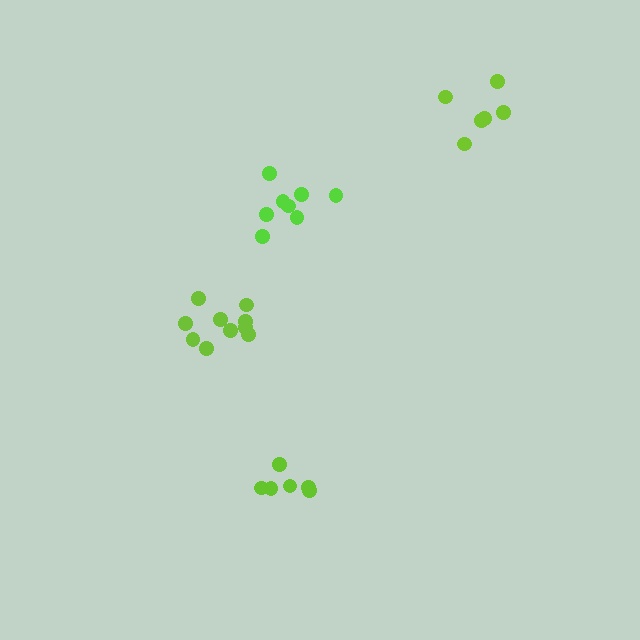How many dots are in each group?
Group 1: 10 dots, Group 2: 6 dots, Group 3: 6 dots, Group 4: 8 dots (30 total).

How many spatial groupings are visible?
There are 4 spatial groupings.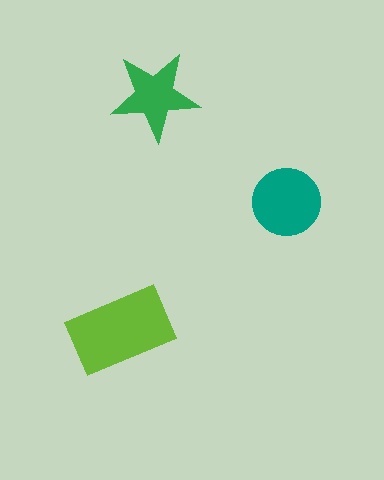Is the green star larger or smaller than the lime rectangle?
Smaller.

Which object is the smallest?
The green star.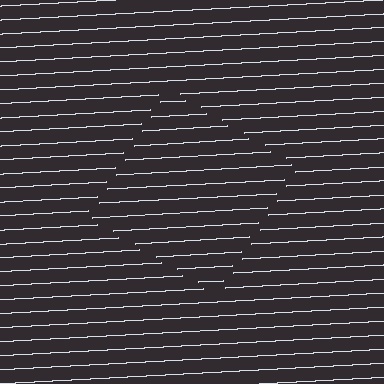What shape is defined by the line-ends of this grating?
An illusory square. The interior of the shape contains the same grating, shifted by half a period — the contour is defined by the phase discontinuity where line-ends from the inner and outer gratings abut.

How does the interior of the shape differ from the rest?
The interior of the shape contains the same grating, shifted by half a period — the contour is defined by the phase discontinuity where line-ends from the inner and outer gratings abut.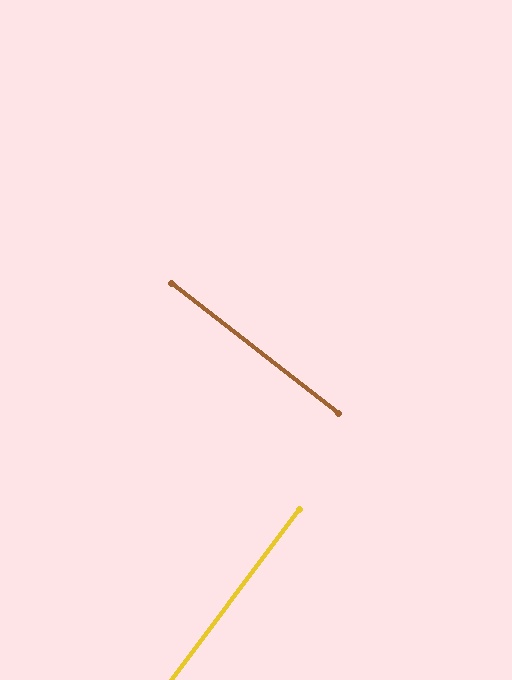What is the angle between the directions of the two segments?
Approximately 89 degrees.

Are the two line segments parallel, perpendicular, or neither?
Perpendicular — they meet at approximately 89°.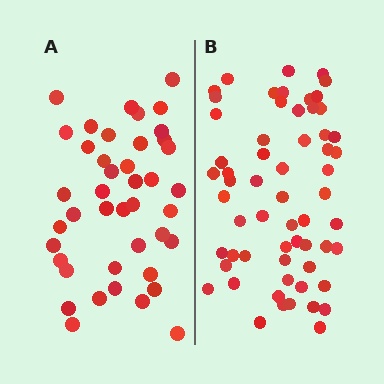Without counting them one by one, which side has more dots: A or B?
Region B (the right region) has more dots.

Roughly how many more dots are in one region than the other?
Region B has approximately 20 more dots than region A.